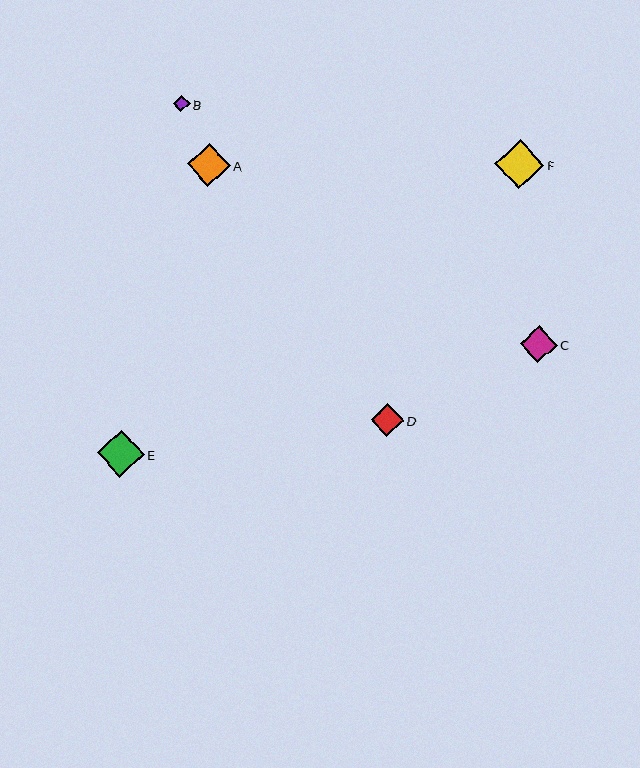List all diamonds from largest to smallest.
From largest to smallest: F, E, A, C, D, B.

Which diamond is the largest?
Diamond F is the largest with a size of approximately 49 pixels.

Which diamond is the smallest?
Diamond B is the smallest with a size of approximately 17 pixels.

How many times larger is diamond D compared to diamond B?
Diamond D is approximately 2.0 times the size of diamond B.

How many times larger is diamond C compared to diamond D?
Diamond C is approximately 1.1 times the size of diamond D.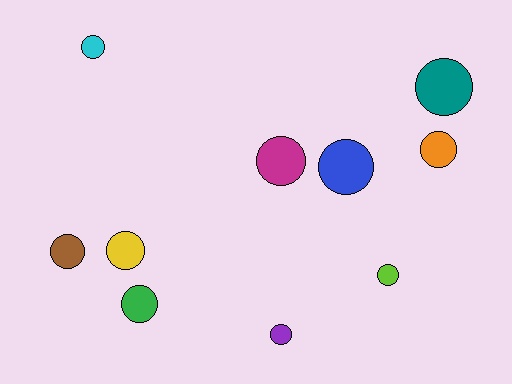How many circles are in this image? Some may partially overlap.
There are 10 circles.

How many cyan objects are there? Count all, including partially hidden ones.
There is 1 cyan object.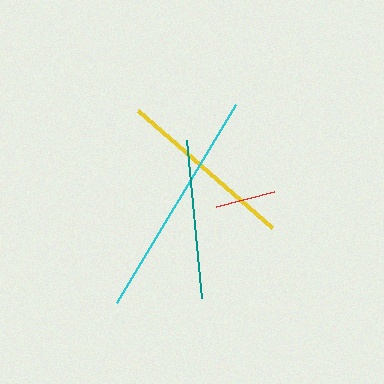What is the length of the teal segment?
The teal segment is approximately 159 pixels long.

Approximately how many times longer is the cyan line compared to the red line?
The cyan line is approximately 3.8 times the length of the red line.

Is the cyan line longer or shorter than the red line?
The cyan line is longer than the red line.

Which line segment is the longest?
The cyan line is the longest at approximately 231 pixels.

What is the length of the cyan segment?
The cyan segment is approximately 231 pixels long.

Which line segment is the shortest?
The red line is the shortest at approximately 60 pixels.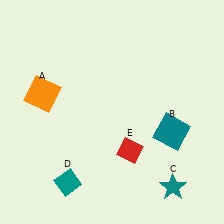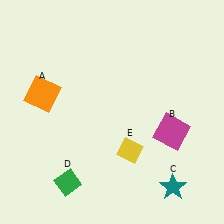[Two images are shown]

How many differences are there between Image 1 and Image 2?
There are 3 differences between the two images.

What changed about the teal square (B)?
In Image 1, B is teal. In Image 2, it changed to magenta.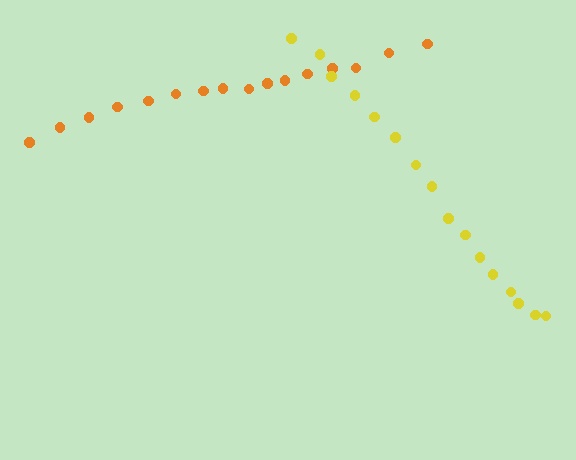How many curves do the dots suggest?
There are 2 distinct paths.